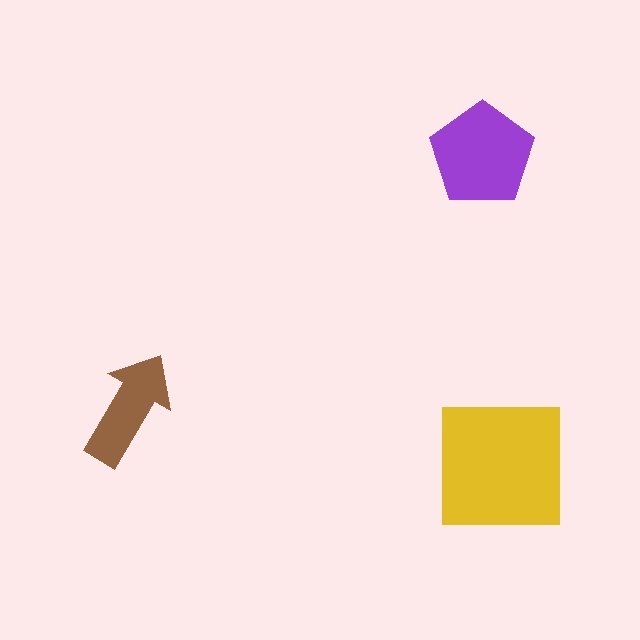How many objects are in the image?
There are 3 objects in the image.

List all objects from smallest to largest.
The brown arrow, the purple pentagon, the yellow square.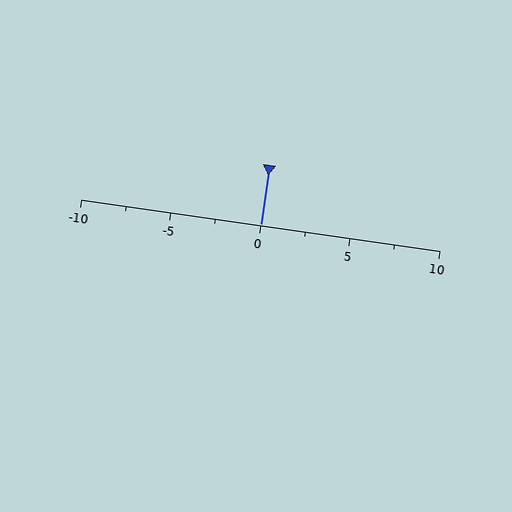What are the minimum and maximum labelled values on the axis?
The axis runs from -10 to 10.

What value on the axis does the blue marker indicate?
The marker indicates approximately 0.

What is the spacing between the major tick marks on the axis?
The major ticks are spaced 5 apart.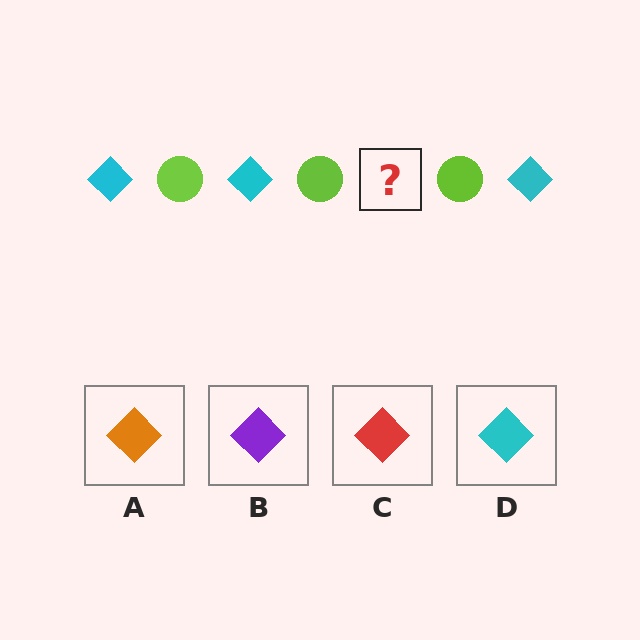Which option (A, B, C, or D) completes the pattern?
D.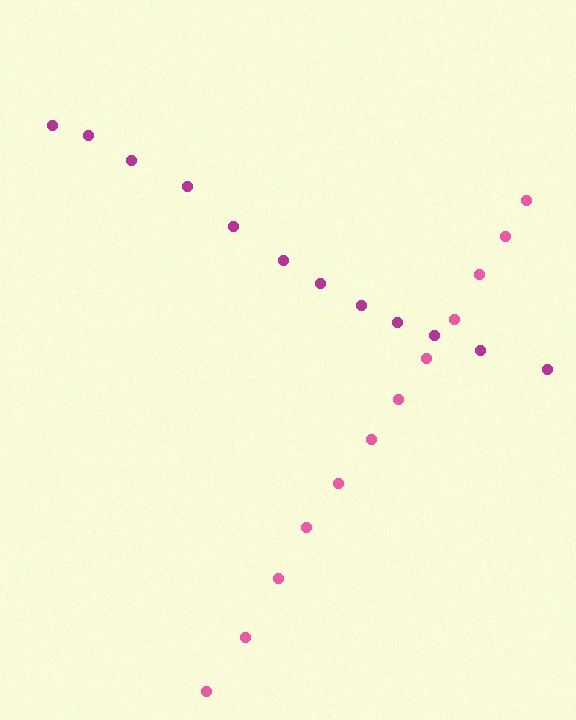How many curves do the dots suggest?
There are 2 distinct paths.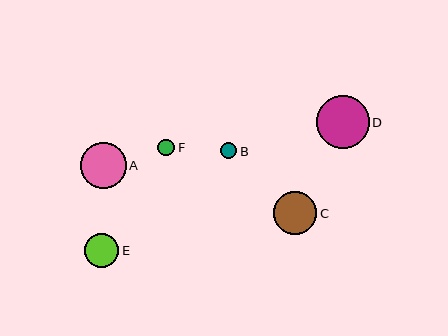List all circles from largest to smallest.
From largest to smallest: D, A, C, E, F, B.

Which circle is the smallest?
Circle B is the smallest with a size of approximately 16 pixels.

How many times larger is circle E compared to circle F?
Circle E is approximately 2.0 times the size of circle F.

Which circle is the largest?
Circle D is the largest with a size of approximately 52 pixels.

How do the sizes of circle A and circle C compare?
Circle A and circle C are approximately the same size.